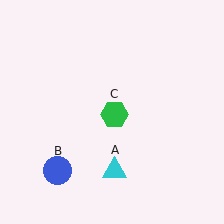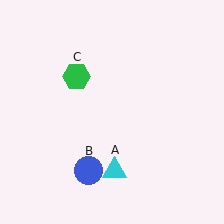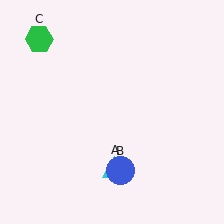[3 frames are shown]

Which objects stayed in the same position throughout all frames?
Cyan triangle (object A) remained stationary.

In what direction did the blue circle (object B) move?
The blue circle (object B) moved right.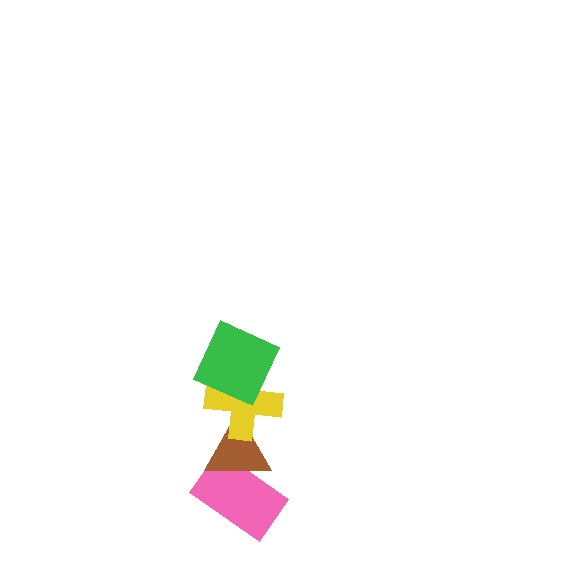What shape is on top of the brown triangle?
The yellow cross is on top of the brown triangle.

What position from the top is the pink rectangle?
The pink rectangle is 4th from the top.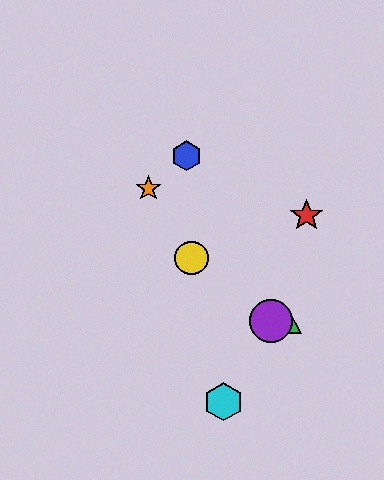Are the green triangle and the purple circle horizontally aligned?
Yes, both are at y≈321.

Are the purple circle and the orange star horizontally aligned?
No, the purple circle is at y≈321 and the orange star is at y≈188.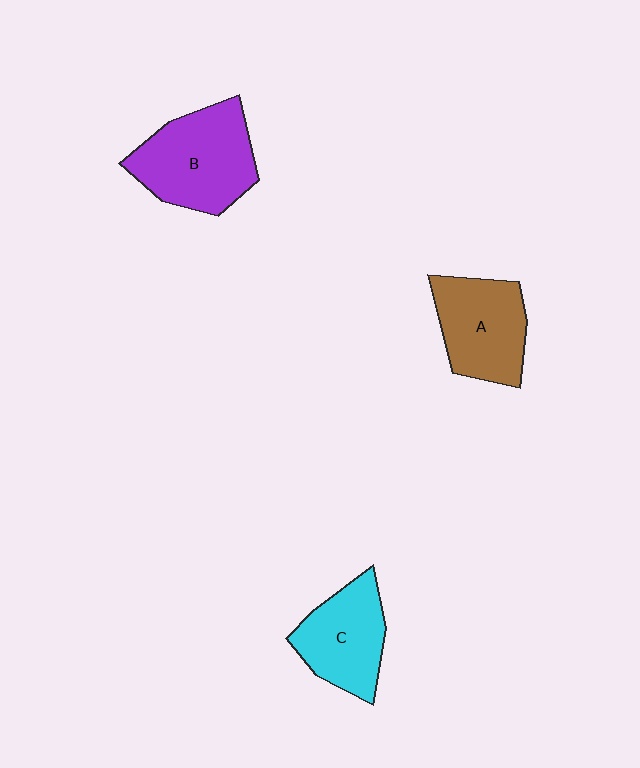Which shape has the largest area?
Shape B (purple).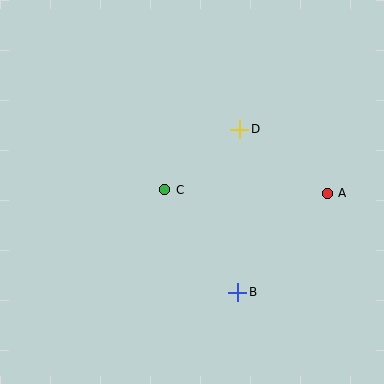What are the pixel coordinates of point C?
Point C is at (165, 190).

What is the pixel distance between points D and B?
The distance between D and B is 163 pixels.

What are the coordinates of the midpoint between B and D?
The midpoint between B and D is at (239, 211).